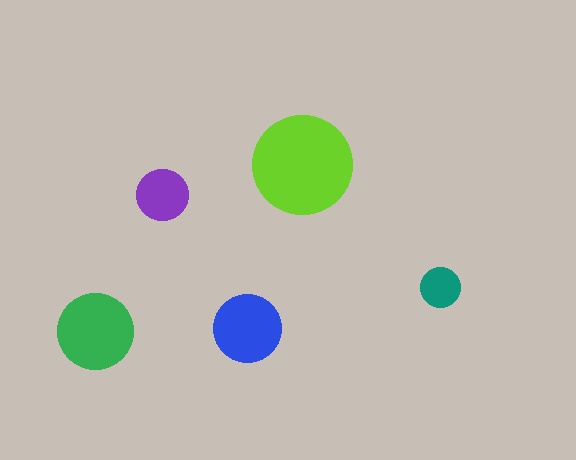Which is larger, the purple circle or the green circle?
The green one.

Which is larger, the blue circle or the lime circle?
The lime one.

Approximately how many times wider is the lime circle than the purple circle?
About 2 times wider.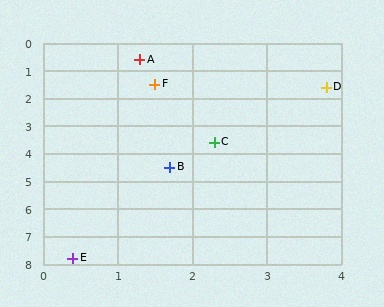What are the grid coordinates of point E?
Point E is at approximately (0.4, 7.8).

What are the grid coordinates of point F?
Point F is at approximately (1.5, 1.5).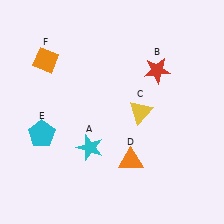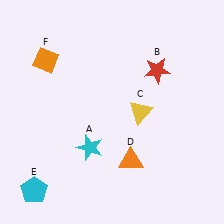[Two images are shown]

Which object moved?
The cyan pentagon (E) moved down.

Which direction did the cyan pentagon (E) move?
The cyan pentagon (E) moved down.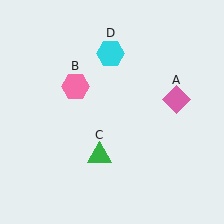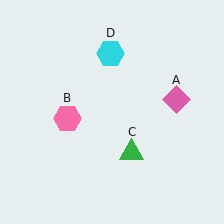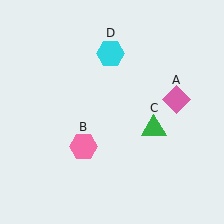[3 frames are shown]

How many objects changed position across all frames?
2 objects changed position: pink hexagon (object B), green triangle (object C).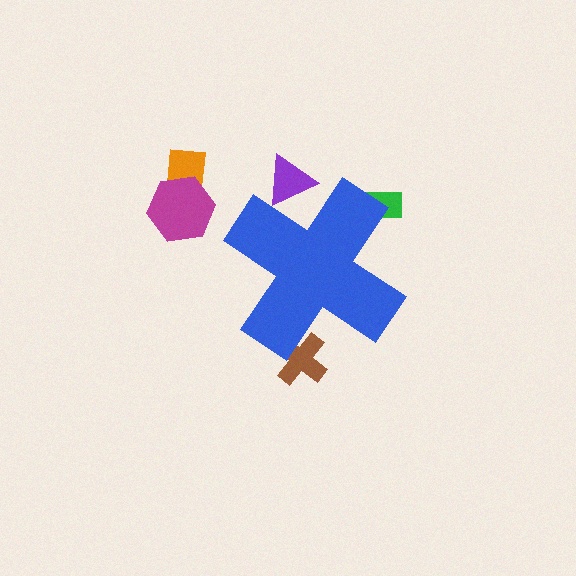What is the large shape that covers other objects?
A blue cross.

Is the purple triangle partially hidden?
Yes, the purple triangle is partially hidden behind the blue cross.